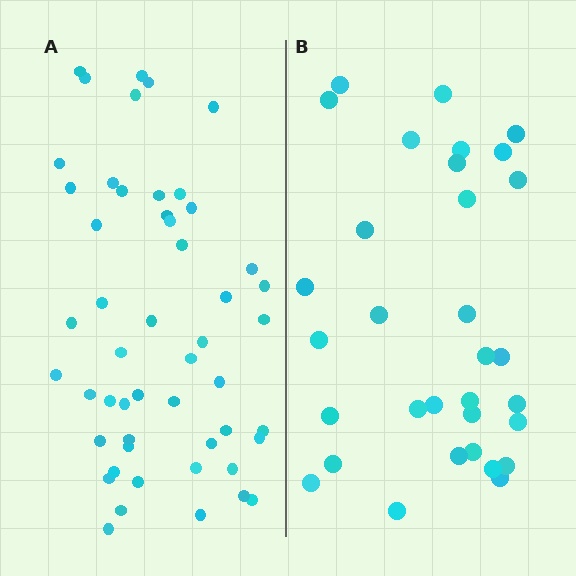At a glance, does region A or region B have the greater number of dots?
Region A (the left region) has more dots.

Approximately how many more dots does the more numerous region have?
Region A has approximately 20 more dots than region B.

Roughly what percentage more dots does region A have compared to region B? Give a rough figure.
About 60% more.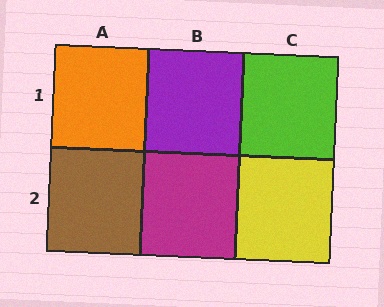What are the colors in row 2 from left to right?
Brown, magenta, yellow.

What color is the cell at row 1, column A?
Orange.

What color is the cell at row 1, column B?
Purple.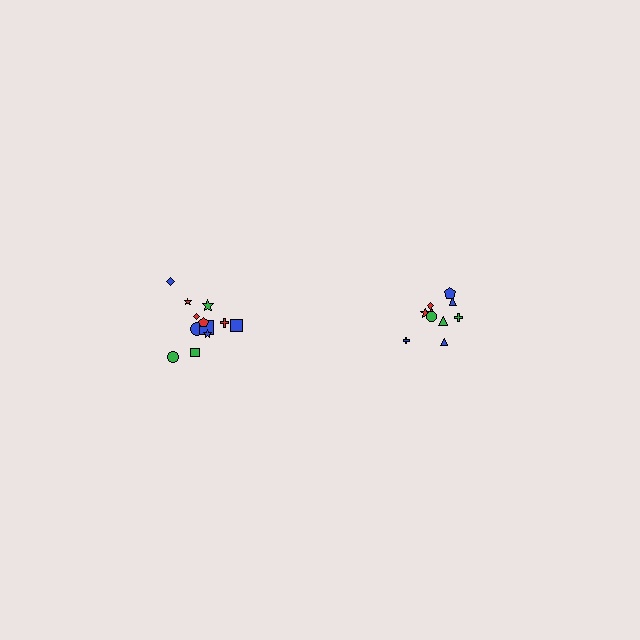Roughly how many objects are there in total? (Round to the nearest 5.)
Roughly 20 objects in total.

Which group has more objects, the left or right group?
The left group.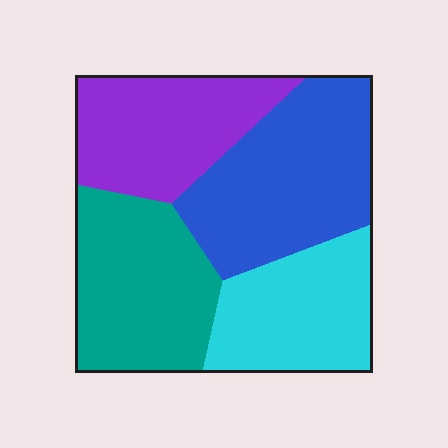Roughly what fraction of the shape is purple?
Purple takes up about one quarter (1/4) of the shape.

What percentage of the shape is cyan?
Cyan covers 22% of the shape.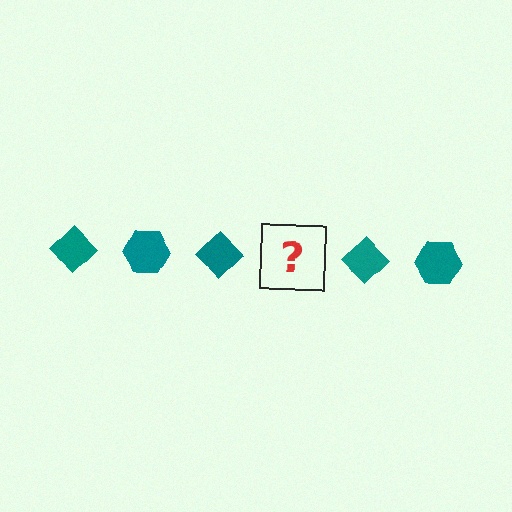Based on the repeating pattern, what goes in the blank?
The blank should be a teal hexagon.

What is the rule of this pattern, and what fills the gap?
The rule is that the pattern cycles through diamond, hexagon shapes in teal. The gap should be filled with a teal hexagon.